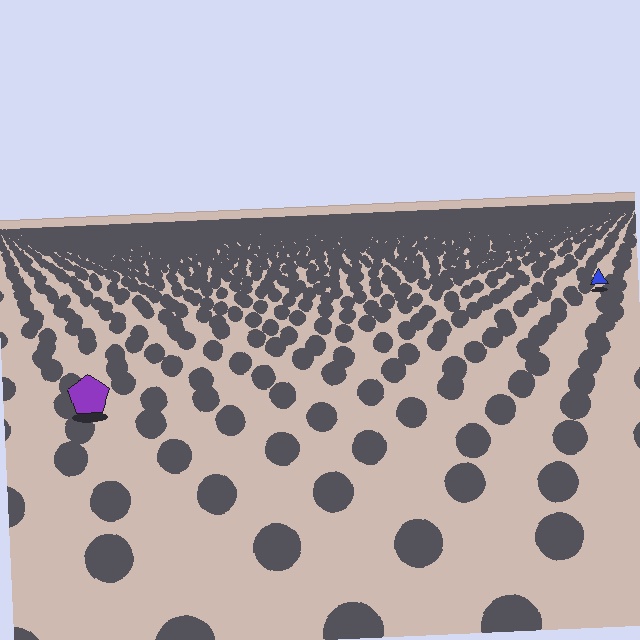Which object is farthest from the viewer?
The blue triangle is farthest from the viewer. It appears smaller and the ground texture around it is denser.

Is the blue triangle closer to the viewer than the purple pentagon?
No. The purple pentagon is closer — you can tell from the texture gradient: the ground texture is coarser near it.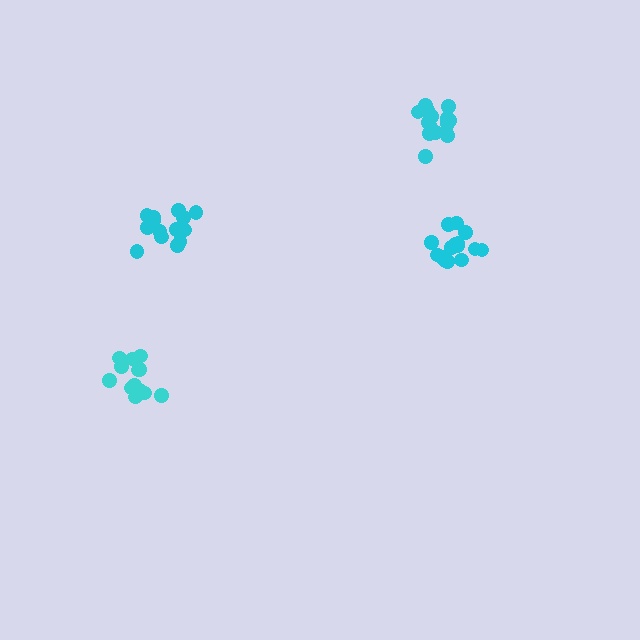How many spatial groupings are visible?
There are 4 spatial groupings.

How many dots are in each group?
Group 1: 15 dots, Group 2: 14 dots, Group 3: 16 dots, Group 4: 14 dots (59 total).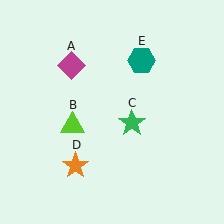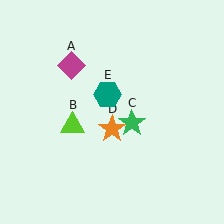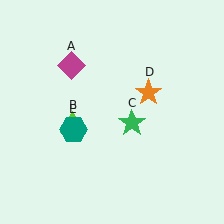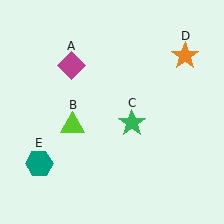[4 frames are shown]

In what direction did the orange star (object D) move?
The orange star (object D) moved up and to the right.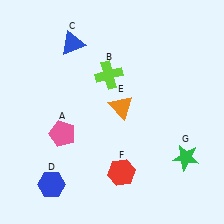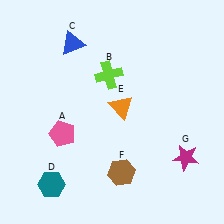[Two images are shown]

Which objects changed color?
D changed from blue to teal. F changed from red to brown. G changed from green to magenta.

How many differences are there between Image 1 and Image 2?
There are 3 differences between the two images.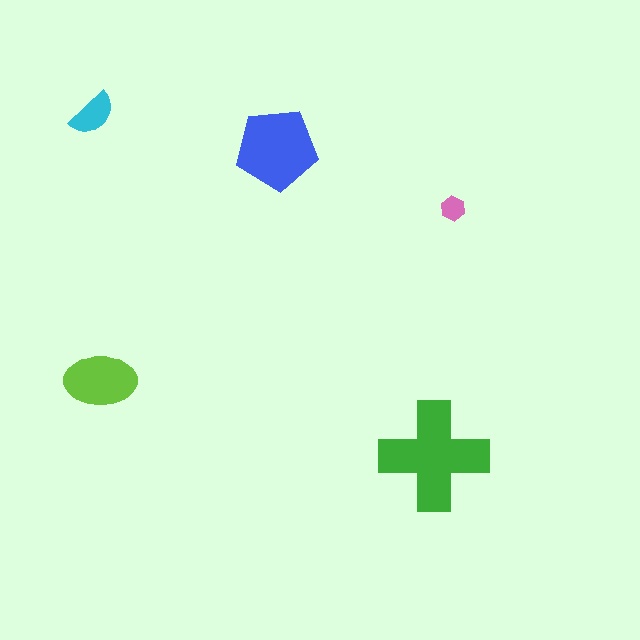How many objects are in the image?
There are 5 objects in the image.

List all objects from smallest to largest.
The pink hexagon, the cyan semicircle, the lime ellipse, the blue pentagon, the green cross.